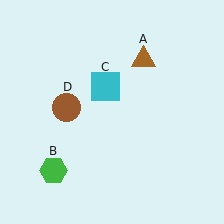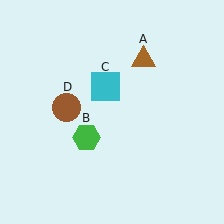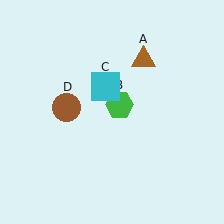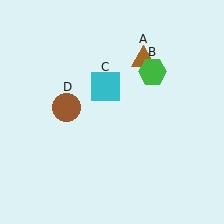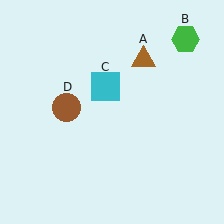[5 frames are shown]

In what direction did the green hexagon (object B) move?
The green hexagon (object B) moved up and to the right.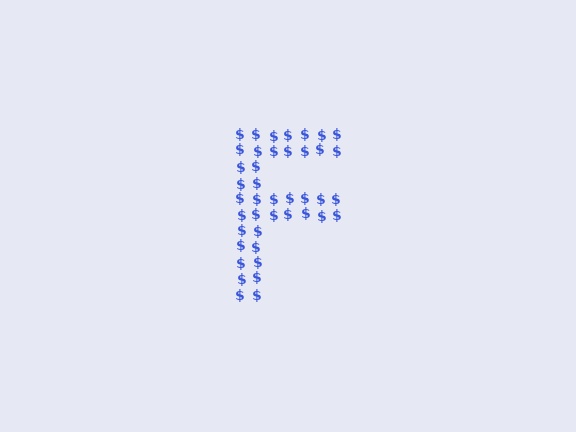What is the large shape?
The large shape is the letter F.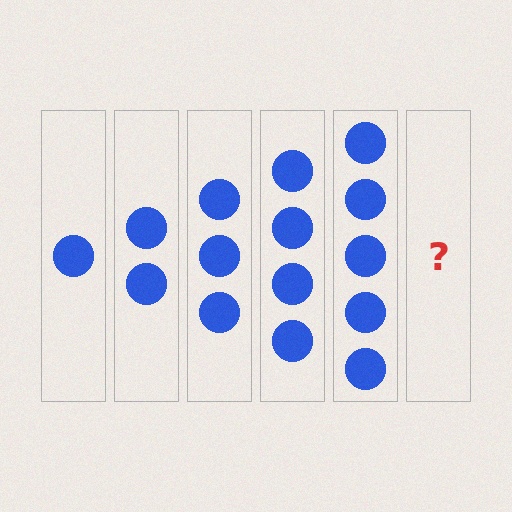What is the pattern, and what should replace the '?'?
The pattern is that each step adds one more circle. The '?' should be 6 circles.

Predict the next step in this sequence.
The next step is 6 circles.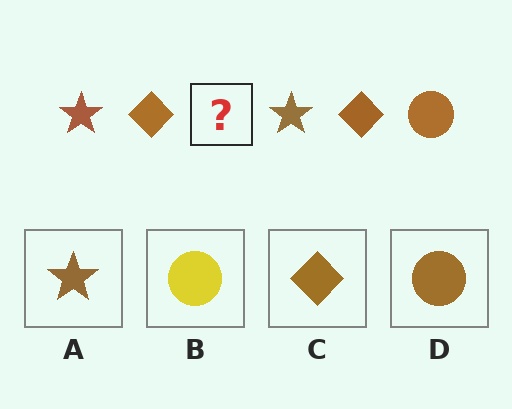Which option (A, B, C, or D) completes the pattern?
D.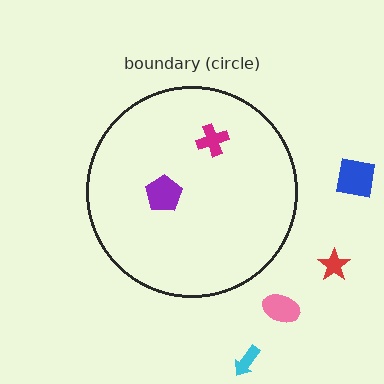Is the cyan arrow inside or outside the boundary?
Outside.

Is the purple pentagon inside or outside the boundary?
Inside.